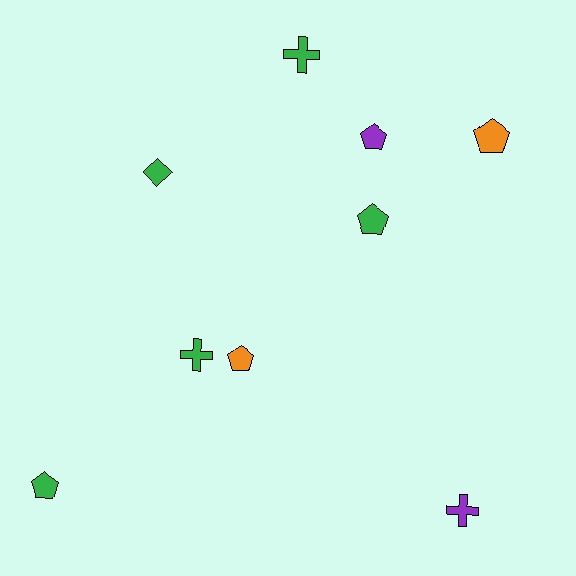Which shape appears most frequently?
Pentagon, with 5 objects.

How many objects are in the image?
There are 9 objects.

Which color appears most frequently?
Green, with 5 objects.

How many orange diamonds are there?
There are no orange diamonds.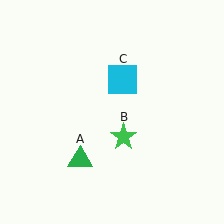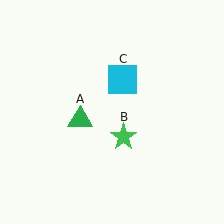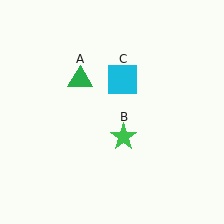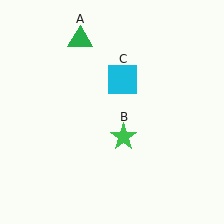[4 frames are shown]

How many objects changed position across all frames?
1 object changed position: green triangle (object A).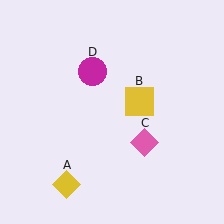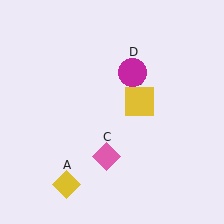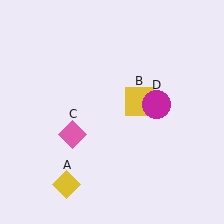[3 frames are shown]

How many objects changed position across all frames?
2 objects changed position: pink diamond (object C), magenta circle (object D).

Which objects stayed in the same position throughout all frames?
Yellow diamond (object A) and yellow square (object B) remained stationary.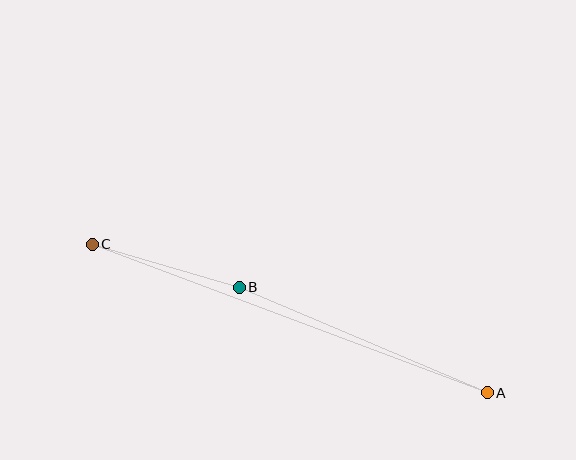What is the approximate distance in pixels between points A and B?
The distance between A and B is approximately 269 pixels.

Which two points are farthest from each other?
Points A and C are farthest from each other.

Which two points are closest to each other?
Points B and C are closest to each other.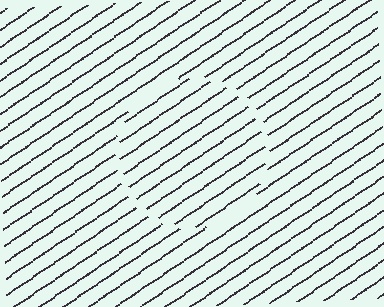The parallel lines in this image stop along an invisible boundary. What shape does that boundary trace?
An illusory circle. The interior of the shape contains the same grating, shifted by half a period — the contour is defined by the phase discontinuity where line-ends from the inner and outer gratings abut.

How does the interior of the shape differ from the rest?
The interior of the shape contains the same grating, shifted by half a period — the contour is defined by the phase discontinuity where line-ends from the inner and outer gratings abut.